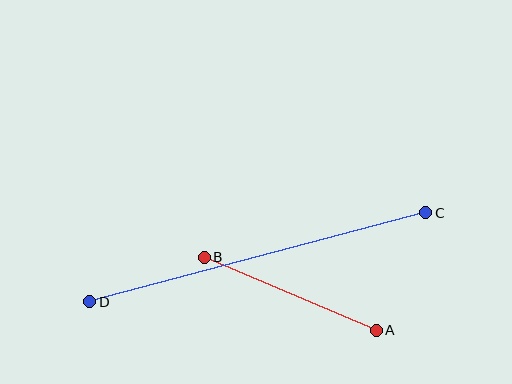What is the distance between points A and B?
The distance is approximately 187 pixels.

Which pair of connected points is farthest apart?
Points C and D are farthest apart.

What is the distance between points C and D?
The distance is approximately 347 pixels.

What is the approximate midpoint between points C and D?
The midpoint is at approximately (258, 257) pixels.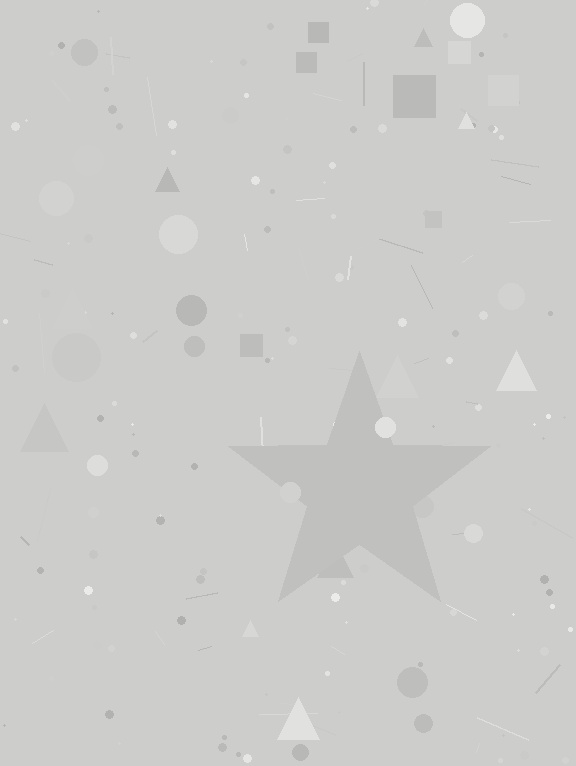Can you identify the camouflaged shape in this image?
The camouflaged shape is a star.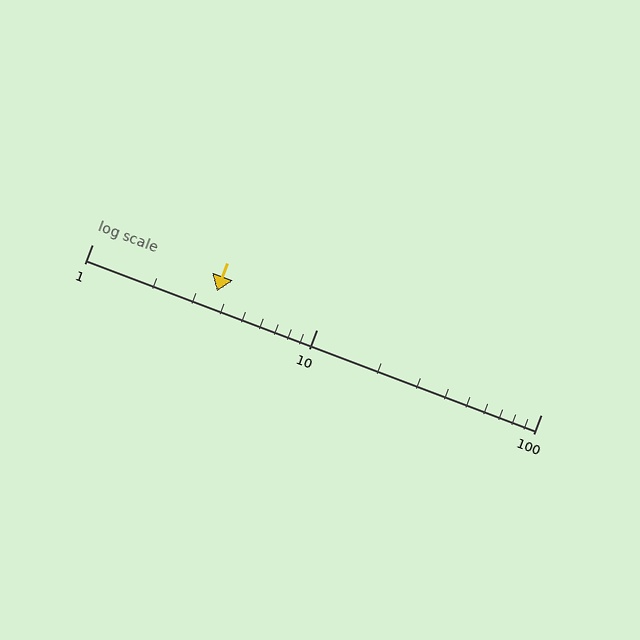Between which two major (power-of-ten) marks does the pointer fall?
The pointer is between 1 and 10.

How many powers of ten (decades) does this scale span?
The scale spans 2 decades, from 1 to 100.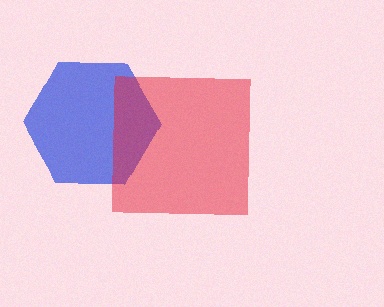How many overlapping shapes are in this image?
There are 2 overlapping shapes in the image.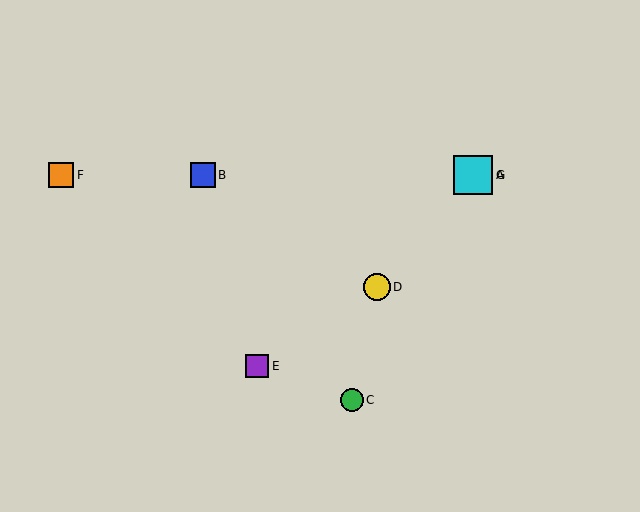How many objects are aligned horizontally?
4 objects (A, B, F, G) are aligned horizontally.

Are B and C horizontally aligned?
No, B is at y≈175 and C is at y≈400.